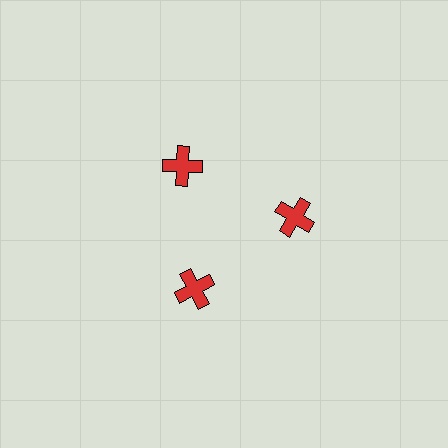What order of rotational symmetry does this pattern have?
This pattern has 3-fold rotational symmetry.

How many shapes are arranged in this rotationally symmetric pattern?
There are 3 shapes, arranged in 3 groups of 1.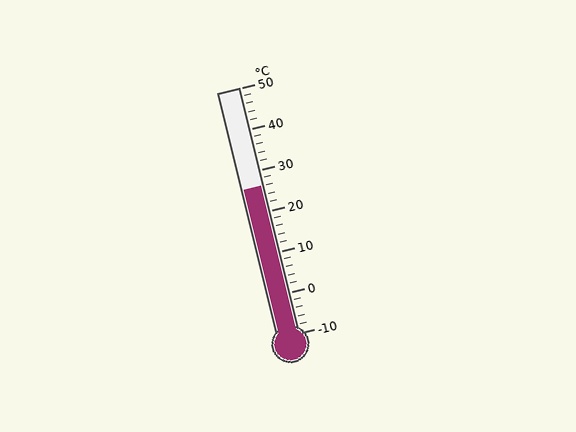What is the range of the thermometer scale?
The thermometer scale ranges from -10°C to 50°C.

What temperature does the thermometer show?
The thermometer shows approximately 26°C.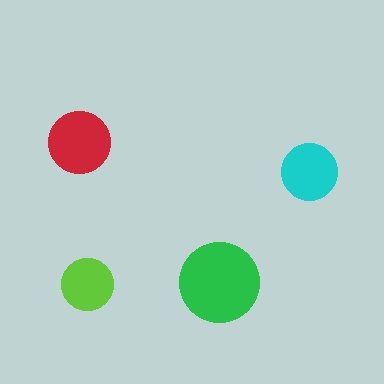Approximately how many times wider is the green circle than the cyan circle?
About 1.5 times wider.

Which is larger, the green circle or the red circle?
The green one.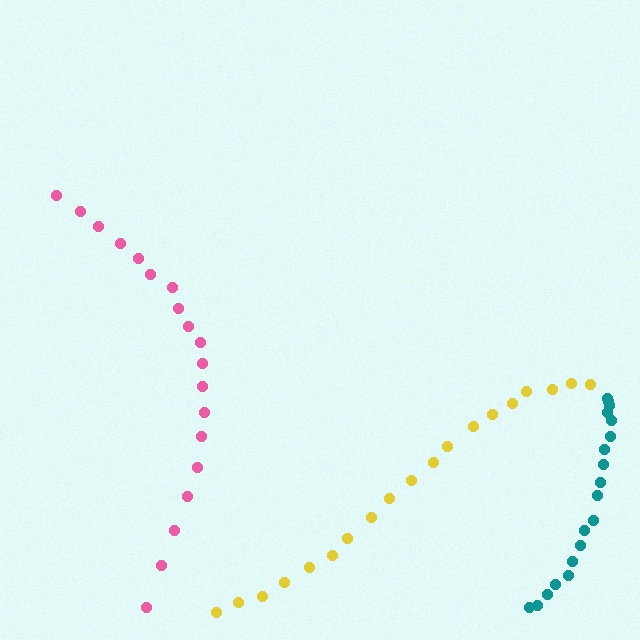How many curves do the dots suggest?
There are 3 distinct paths.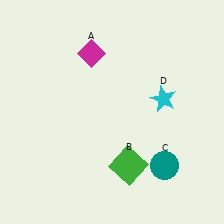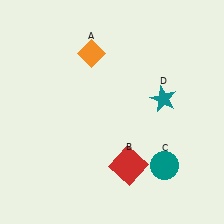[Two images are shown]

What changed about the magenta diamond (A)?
In Image 1, A is magenta. In Image 2, it changed to orange.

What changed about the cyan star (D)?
In Image 1, D is cyan. In Image 2, it changed to teal.